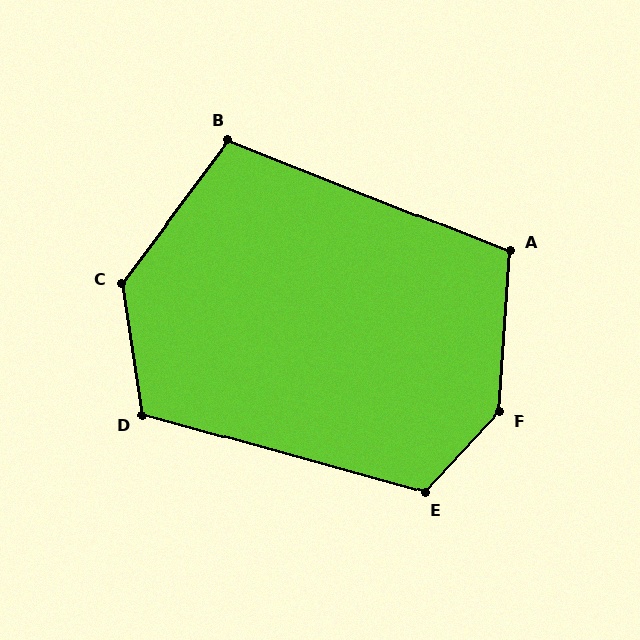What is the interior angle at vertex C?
Approximately 134 degrees (obtuse).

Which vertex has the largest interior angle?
F, at approximately 141 degrees.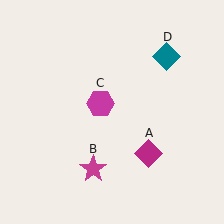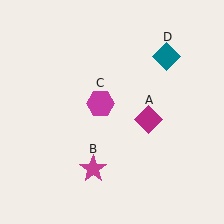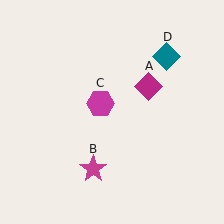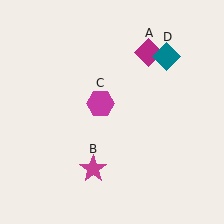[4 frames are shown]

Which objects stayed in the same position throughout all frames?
Magenta star (object B) and magenta hexagon (object C) and teal diamond (object D) remained stationary.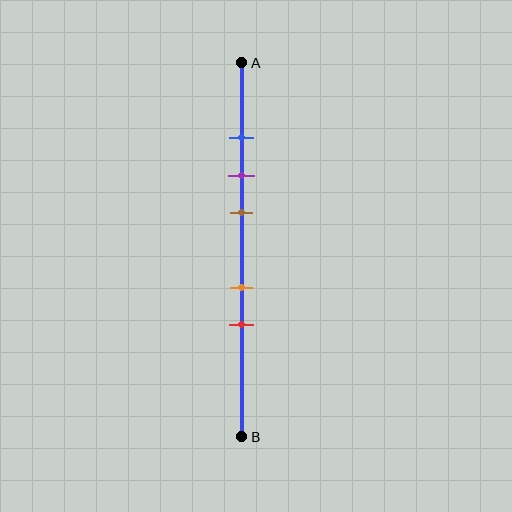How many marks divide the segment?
There are 5 marks dividing the segment.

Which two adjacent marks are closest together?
The blue and purple marks are the closest adjacent pair.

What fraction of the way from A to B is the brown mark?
The brown mark is approximately 40% (0.4) of the way from A to B.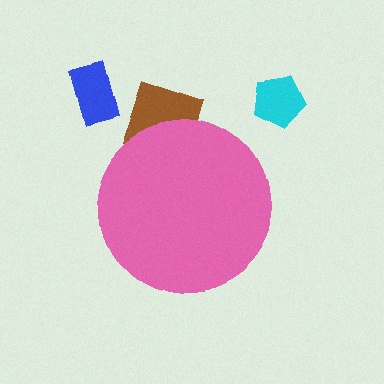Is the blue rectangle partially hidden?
No, the blue rectangle is fully visible.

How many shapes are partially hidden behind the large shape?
1 shape is partially hidden.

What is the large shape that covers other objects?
A pink circle.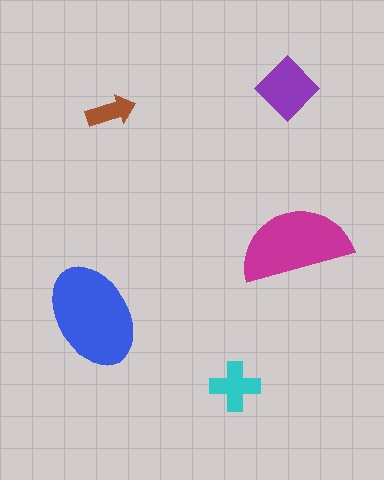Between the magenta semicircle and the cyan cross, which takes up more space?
The magenta semicircle.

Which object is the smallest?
The brown arrow.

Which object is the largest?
The blue ellipse.